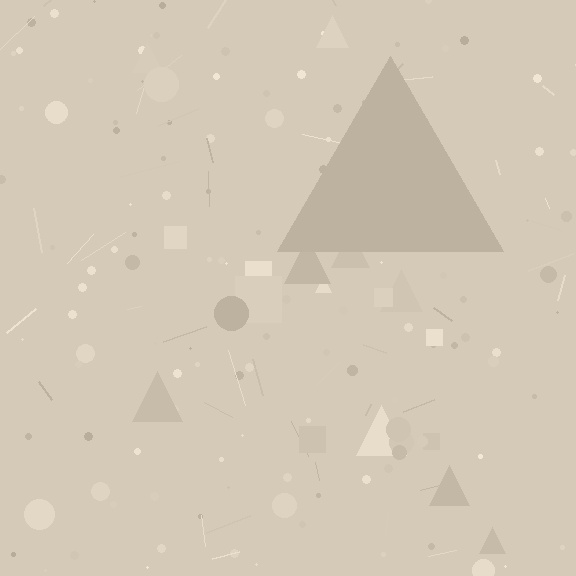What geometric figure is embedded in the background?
A triangle is embedded in the background.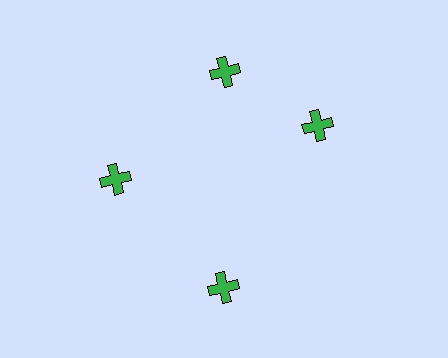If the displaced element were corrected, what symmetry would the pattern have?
It would have 4-fold rotational symmetry — the pattern would map onto itself every 90 degrees.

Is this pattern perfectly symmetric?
No. The 4 green crosses are arranged in a ring, but one element near the 3 o'clock position is rotated out of alignment along the ring, breaking the 4-fold rotational symmetry.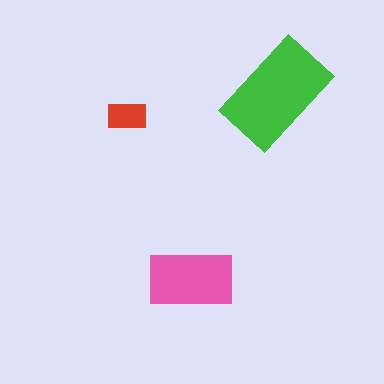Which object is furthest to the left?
The red rectangle is leftmost.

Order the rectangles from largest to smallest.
the green one, the pink one, the red one.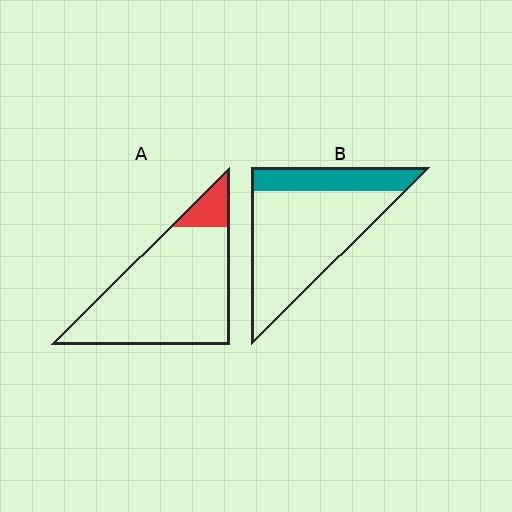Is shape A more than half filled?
No.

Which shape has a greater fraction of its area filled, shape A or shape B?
Shape B.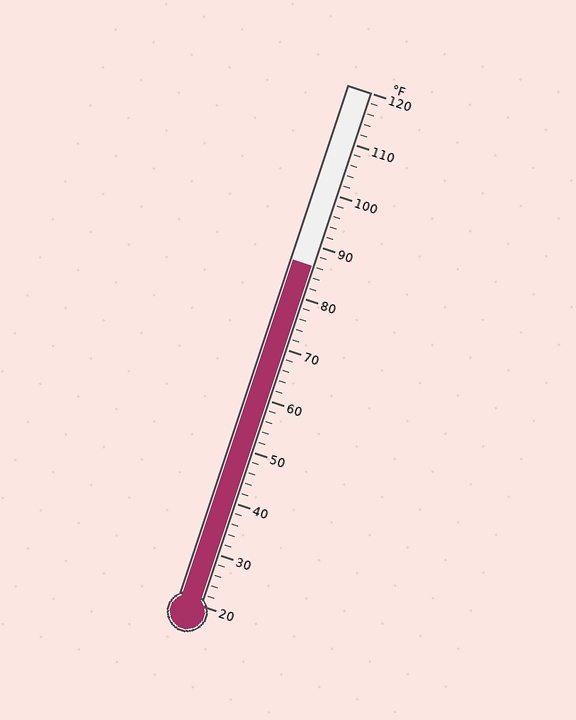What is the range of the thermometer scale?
The thermometer scale ranges from 20°F to 120°F.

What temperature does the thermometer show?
The thermometer shows approximately 86°F.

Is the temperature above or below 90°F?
The temperature is below 90°F.